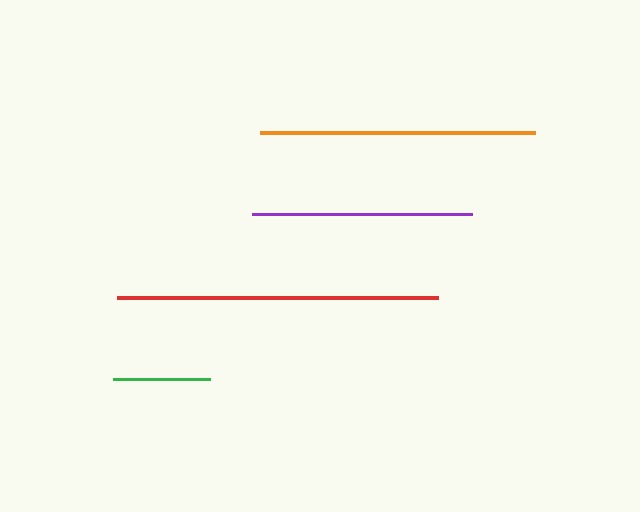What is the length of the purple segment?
The purple segment is approximately 220 pixels long.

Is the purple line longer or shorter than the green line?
The purple line is longer than the green line.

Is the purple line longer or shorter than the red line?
The red line is longer than the purple line.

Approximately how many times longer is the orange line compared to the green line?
The orange line is approximately 2.8 times the length of the green line.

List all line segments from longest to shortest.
From longest to shortest: red, orange, purple, green.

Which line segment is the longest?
The red line is the longest at approximately 321 pixels.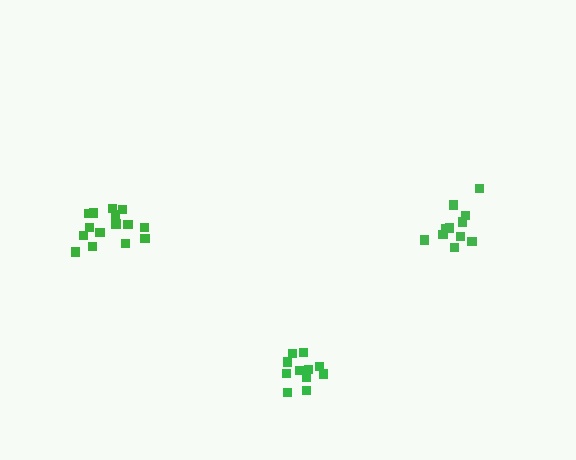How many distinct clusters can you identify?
There are 3 distinct clusters.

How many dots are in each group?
Group 1: 15 dots, Group 2: 11 dots, Group 3: 11 dots (37 total).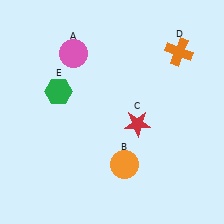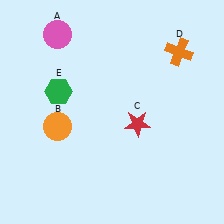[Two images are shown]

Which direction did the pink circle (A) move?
The pink circle (A) moved up.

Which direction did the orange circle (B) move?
The orange circle (B) moved left.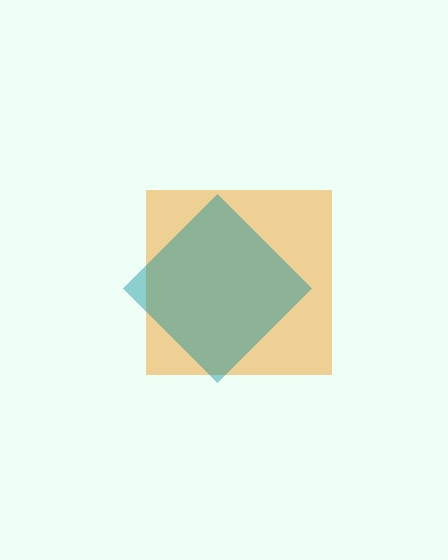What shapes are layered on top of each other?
The layered shapes are: an orange square, a teal diamond.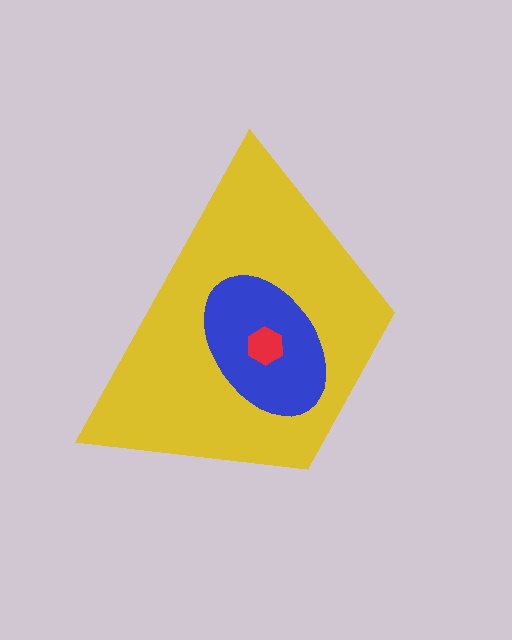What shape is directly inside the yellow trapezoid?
The blue ellipse.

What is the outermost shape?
The yellow trapezoid.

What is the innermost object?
The red hexagon.